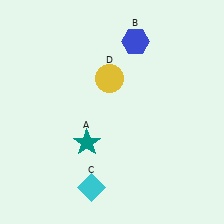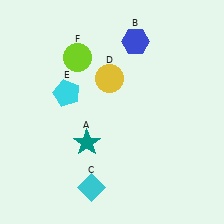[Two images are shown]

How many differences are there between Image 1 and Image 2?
There are 2 differences between the two images.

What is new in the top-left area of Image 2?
A cyan pentagon (E) was added in the top-left area of Image 2.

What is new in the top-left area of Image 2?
A lime circle (F) was added in the top-left area of Image 2.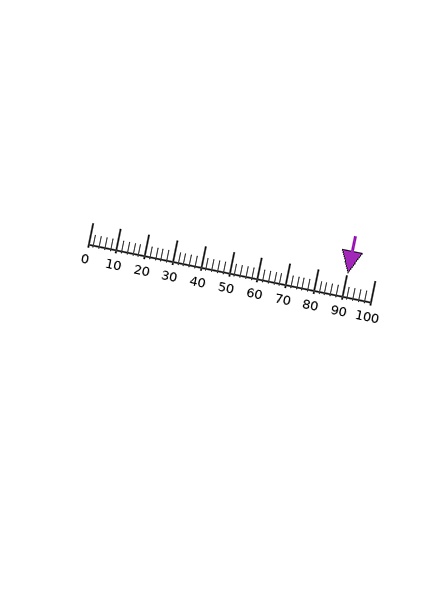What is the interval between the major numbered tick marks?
The major tick marks are spaced 10 units apart.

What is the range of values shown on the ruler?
The ruler shows values from 0 to 100.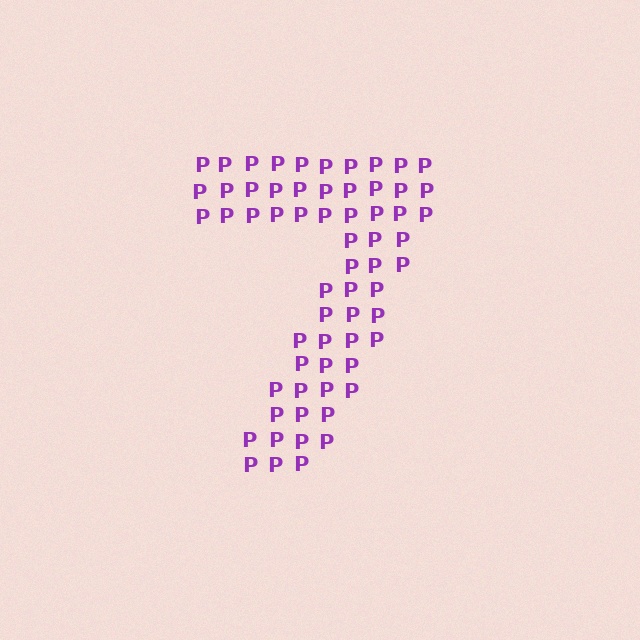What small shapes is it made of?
It is made of small letter P's.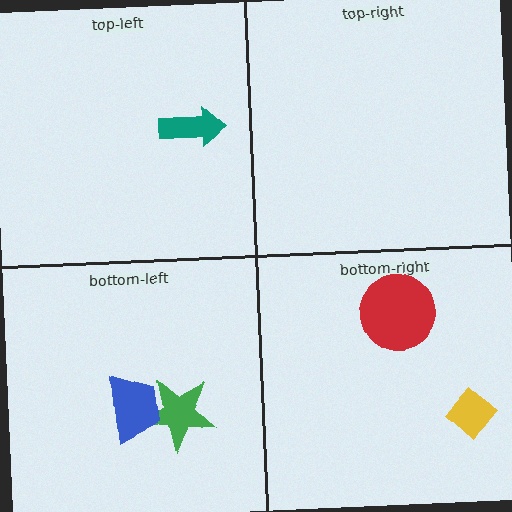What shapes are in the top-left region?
The teal arrow.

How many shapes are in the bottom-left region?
2.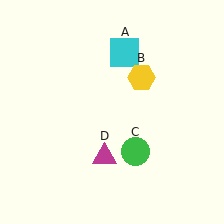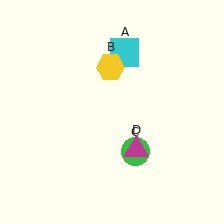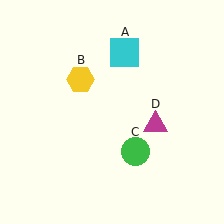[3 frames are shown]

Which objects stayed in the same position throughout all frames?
Cyan square (object A) and green circle (object C) remained stationary.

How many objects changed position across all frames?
2 objects changed position: yellow hexagon (object B), magenta triangle (object D).